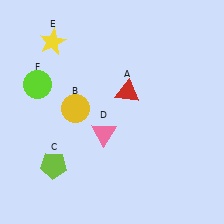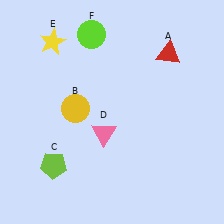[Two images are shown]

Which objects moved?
The objects that moved are: the red triangle (A), the lime circle (F).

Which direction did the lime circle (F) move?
The lime circle (F) moved right.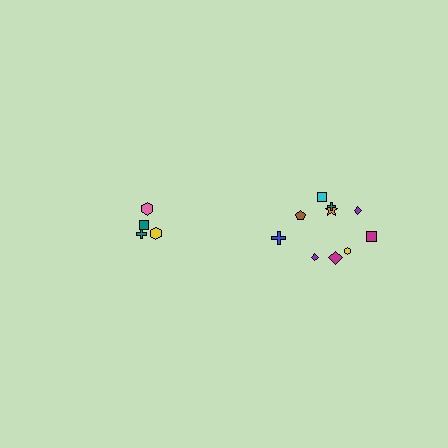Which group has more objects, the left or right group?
The right group.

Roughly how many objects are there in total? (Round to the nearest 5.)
Roughly 15 objects in total.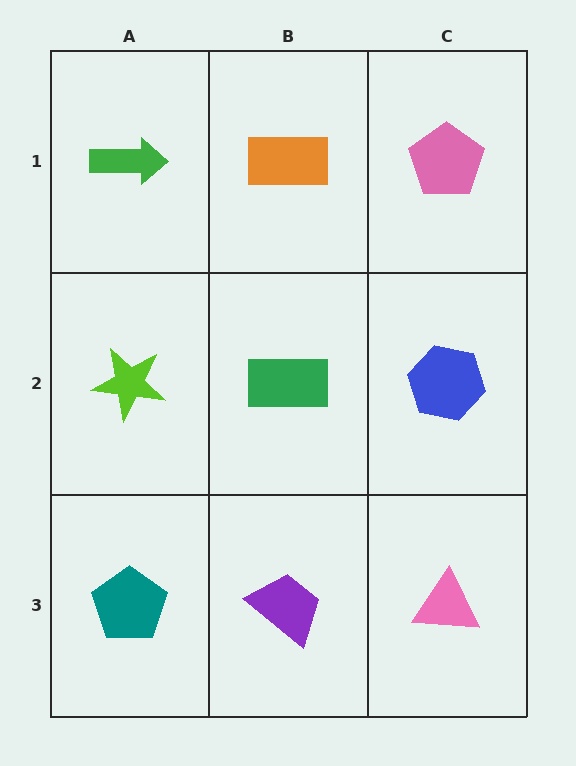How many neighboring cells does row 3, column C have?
2.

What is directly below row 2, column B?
A purple trapezoid.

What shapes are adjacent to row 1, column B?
A green rectangle (row 2, column B), a green arrow (row 1, column A), a pink pentagon (row 1, column C).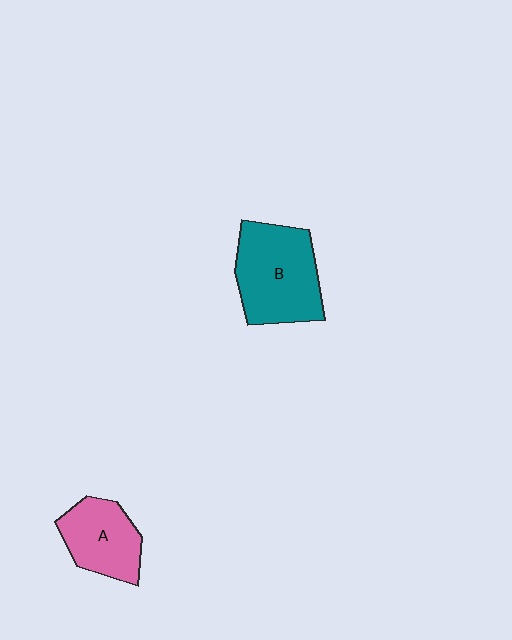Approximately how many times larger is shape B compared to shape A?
Approximately 1.5 times.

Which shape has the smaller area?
Shape A (pink).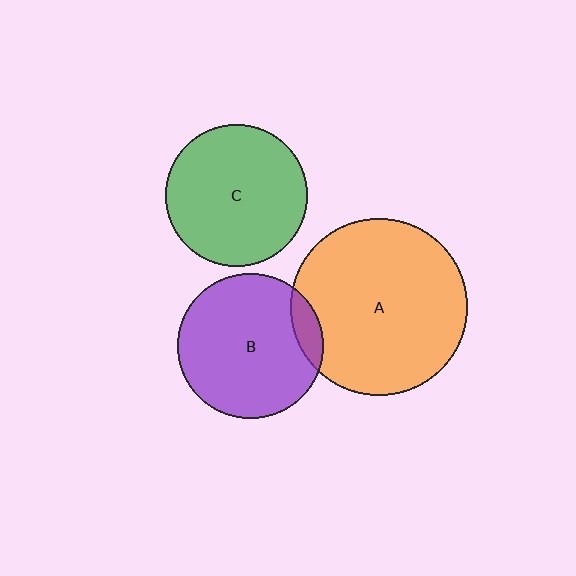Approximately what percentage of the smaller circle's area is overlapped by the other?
Approximately 10%.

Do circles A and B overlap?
Yes.